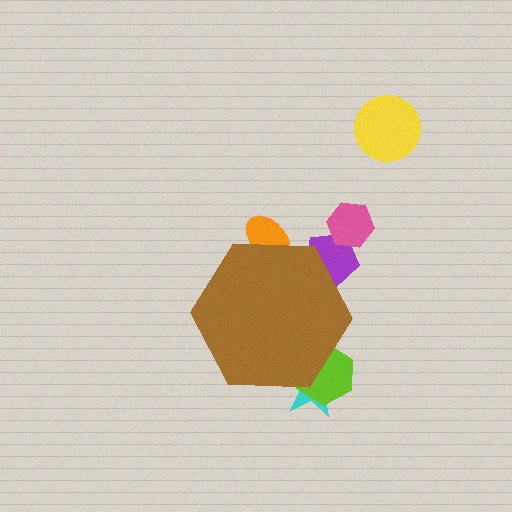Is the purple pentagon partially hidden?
Yes, the purple pentagon is partially hidden behind the brown hexagon.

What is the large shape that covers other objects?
A brown hexagon.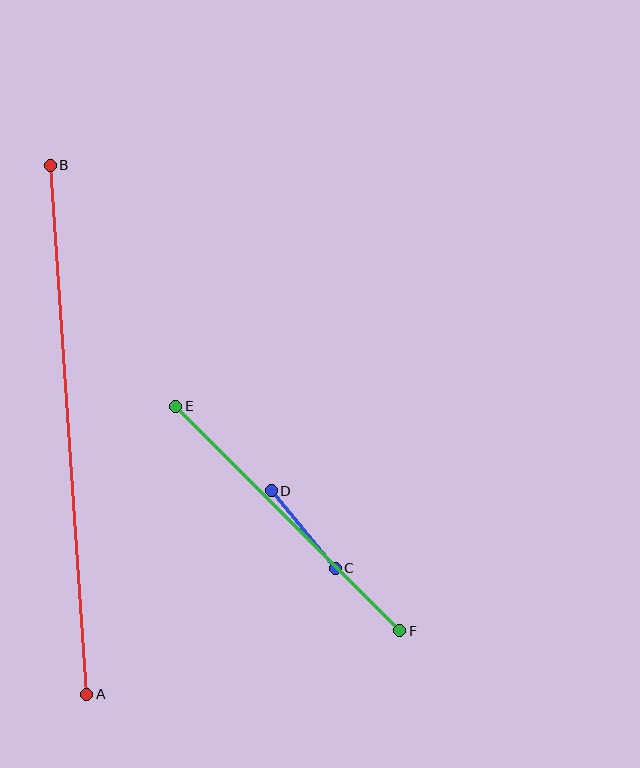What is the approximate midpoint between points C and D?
The midpoint is at approximately (303, 529) pixels.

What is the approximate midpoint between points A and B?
The midpoint is at approximately (68, 430) pixels.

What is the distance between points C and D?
The distance is approximately 101 pixels.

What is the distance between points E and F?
The distance is approximately 318 pixels.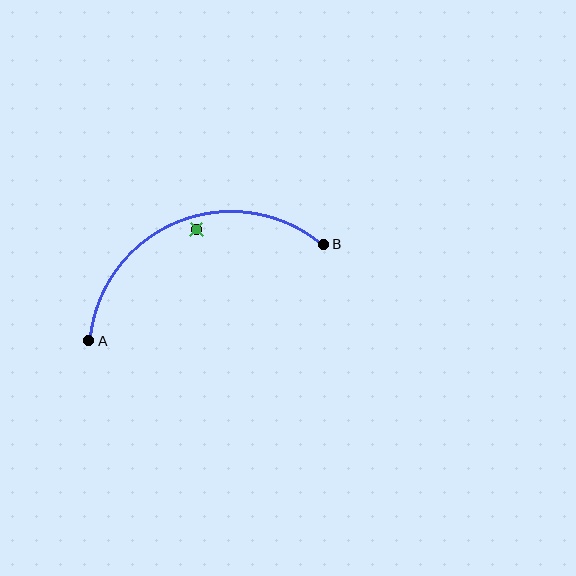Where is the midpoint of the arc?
The arc midpoint is the point on the curve farthest from the straight line joining A and B. It sits above that line.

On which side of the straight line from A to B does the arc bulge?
The arc bulges above the straight line connecting A and B.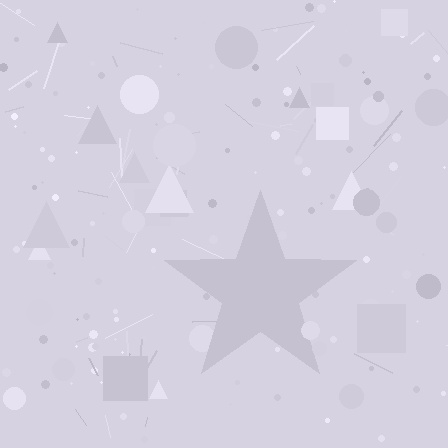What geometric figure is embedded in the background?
A star is embedded in the background.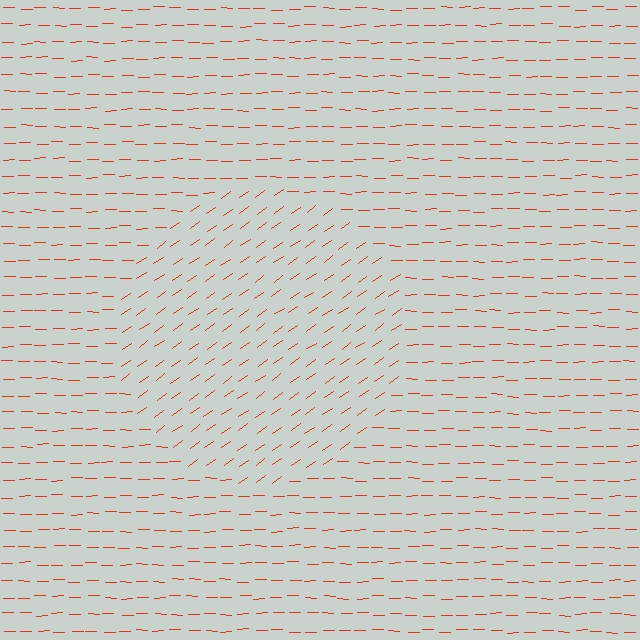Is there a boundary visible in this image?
Yes, there is a texture boundary formed by a change in line orientation.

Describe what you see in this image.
The image is filled with small red line segments. A circle region in the image has lines oriented differently from the surrounding lines, creating a visible texture boundary.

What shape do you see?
I see a circle.